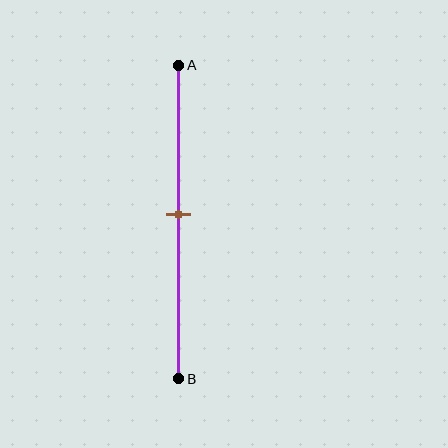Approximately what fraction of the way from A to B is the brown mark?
The brown mark is approximately 50% of the way from A to B.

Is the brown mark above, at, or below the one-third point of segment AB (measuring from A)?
The brown mark is below the one-third point of segment AB.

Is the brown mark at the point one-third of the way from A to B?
No, the mark is at about 50% from A, not at the 33% one-third point.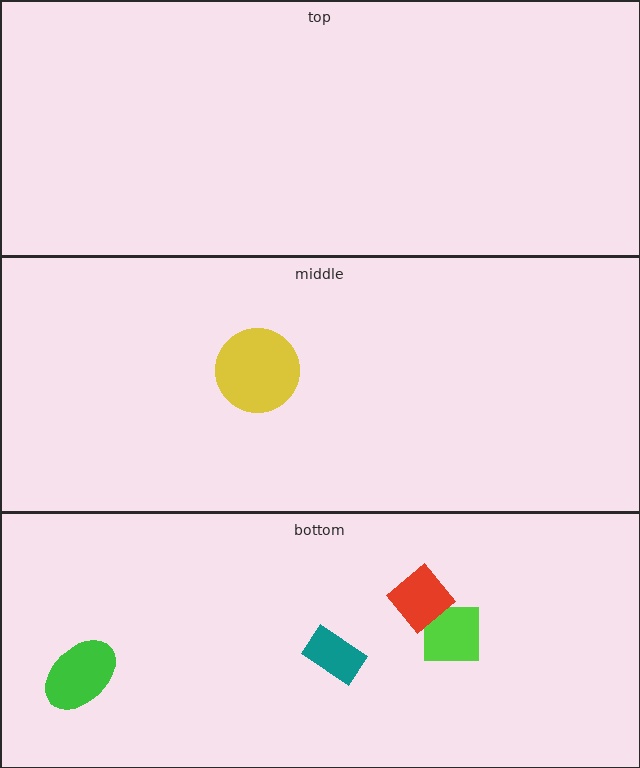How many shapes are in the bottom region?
4.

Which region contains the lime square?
The bottom region.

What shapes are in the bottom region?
The teal rectangle, the lime square, the red diamond, the green ellipse.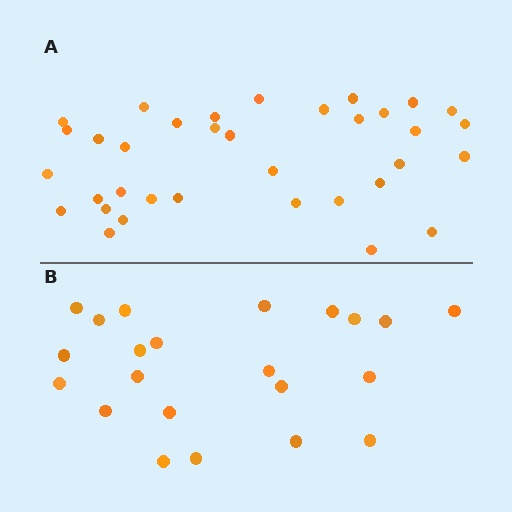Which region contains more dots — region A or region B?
Region A (the top region) has more dots.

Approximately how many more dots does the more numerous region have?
Region A has approximately 15 more dots than region B.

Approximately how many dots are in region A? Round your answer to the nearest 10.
About 40 dots. (The exact count is 35, which rounds to 40.)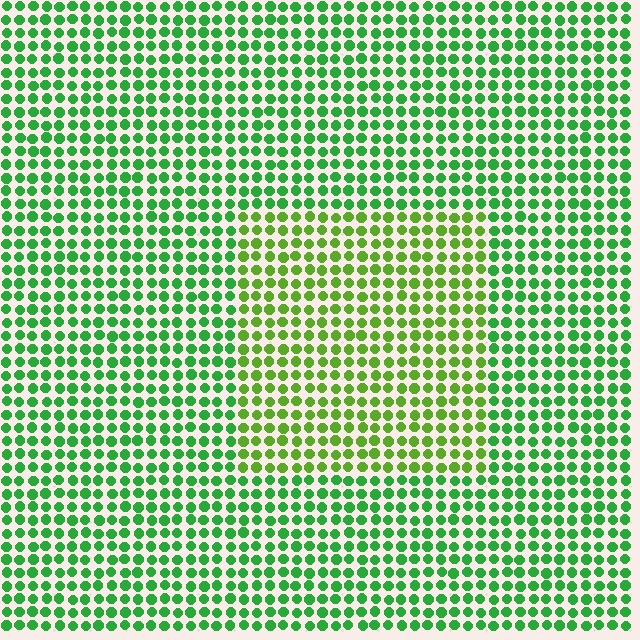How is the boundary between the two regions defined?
The boundary is defined purely by a slight shift in hue (about 31 degrees). Spacing, size, and orientation are identical on both sides.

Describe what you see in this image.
The image is filled with small green elements in a uniform arrangement. A rectangle-shaped region is visible where the elements are tinted to a slightly different hue, forming a subtle color boundary.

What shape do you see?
I see a rectangle.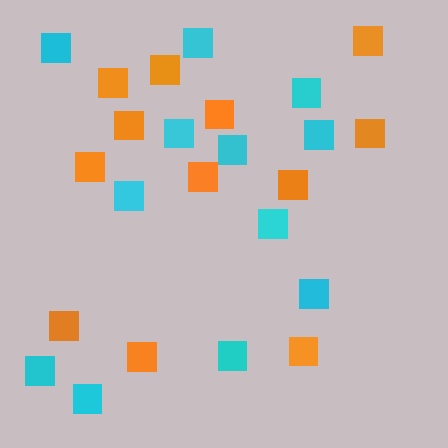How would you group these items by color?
There are 2 groups: one group of orange squares (12) and one group of cyan squares (12).